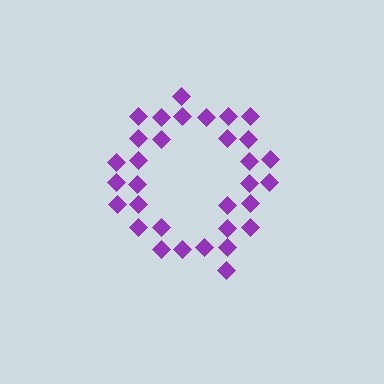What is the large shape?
The large shape is the letter Q.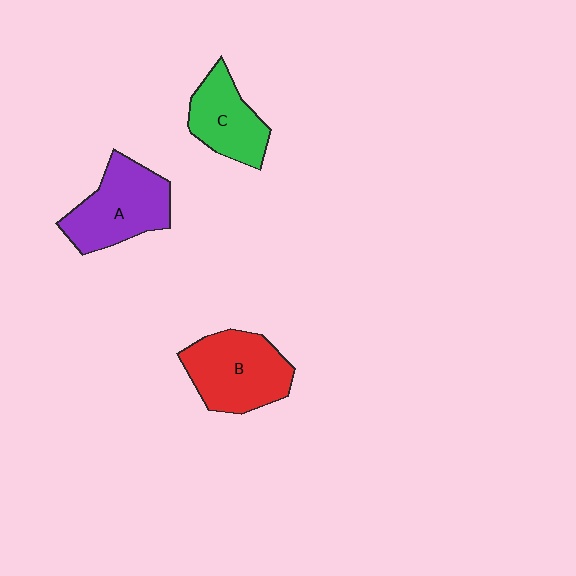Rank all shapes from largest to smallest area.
From largest to smallest: B (red), A (purple), C (green).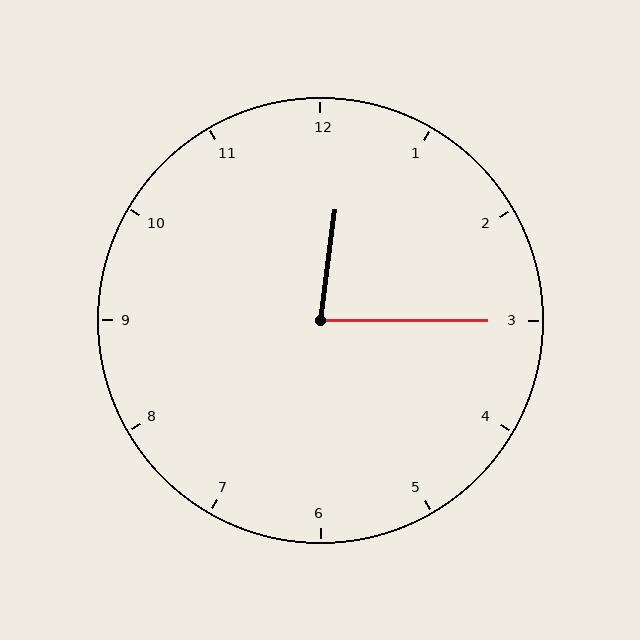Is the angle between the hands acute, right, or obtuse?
It is acute.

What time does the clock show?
12:15.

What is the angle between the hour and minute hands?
Approximately 82 degrees.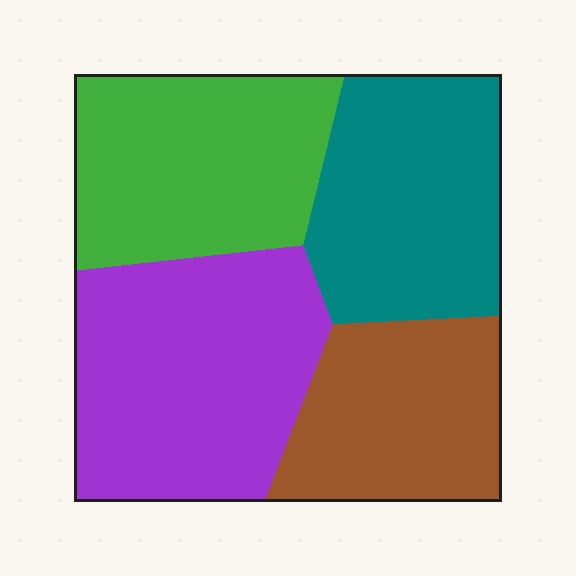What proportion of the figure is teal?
Teal takes up less than a quarter of the figure.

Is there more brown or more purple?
Purple.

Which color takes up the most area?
Purple, at roughly 30%.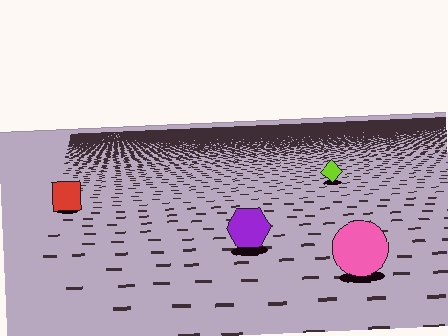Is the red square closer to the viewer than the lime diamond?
Yes. The red square is closer — you can tell from the texture gradient: the ground texture is coarser near it.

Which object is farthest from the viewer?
The lime diamond is farthest from the viewer. It appears smaller and the ground texture around it is denser.